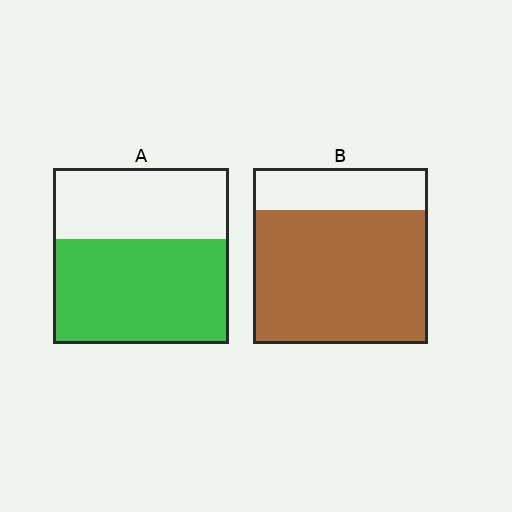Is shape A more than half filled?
Yes.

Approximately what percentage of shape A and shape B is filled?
A is approximately 60% and B is approximately 75%.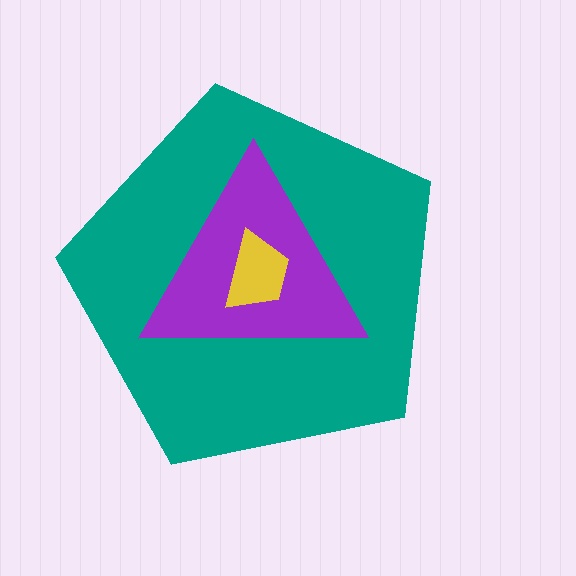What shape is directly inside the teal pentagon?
The purple triangle.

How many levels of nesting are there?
3.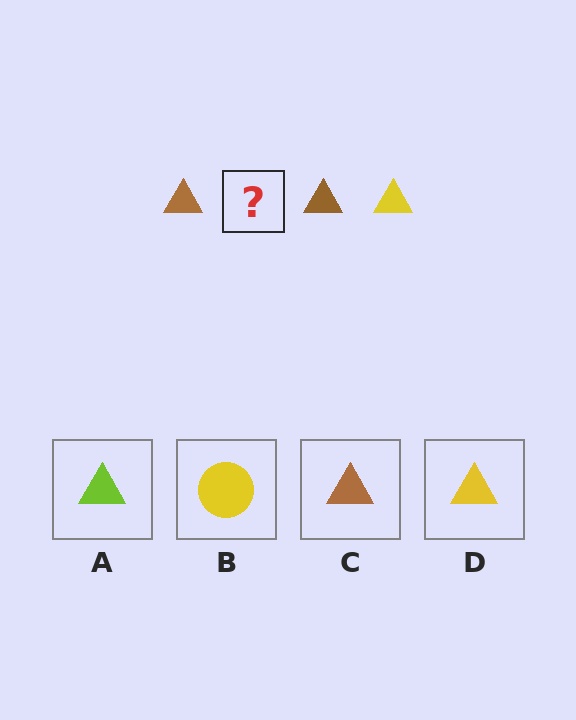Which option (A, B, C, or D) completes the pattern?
D.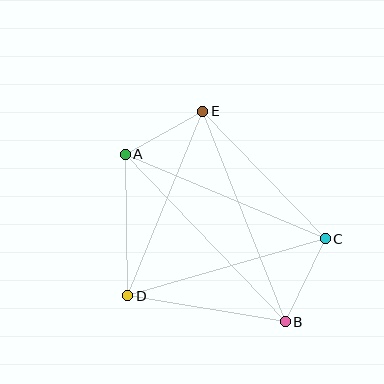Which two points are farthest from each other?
Points A and B are farthest from each other.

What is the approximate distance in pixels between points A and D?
The distance between A and D is approximately 142 pixels.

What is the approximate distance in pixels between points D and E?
The distance between D and E is approximately 199 pixels.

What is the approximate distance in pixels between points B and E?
The distance between B and E is approximately 226 pixels.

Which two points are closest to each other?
Points A and E are closest to each other.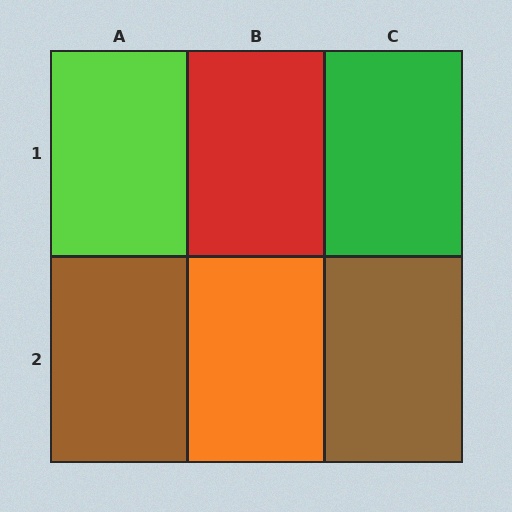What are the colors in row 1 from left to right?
Lime, red, green.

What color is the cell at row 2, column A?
Brown.